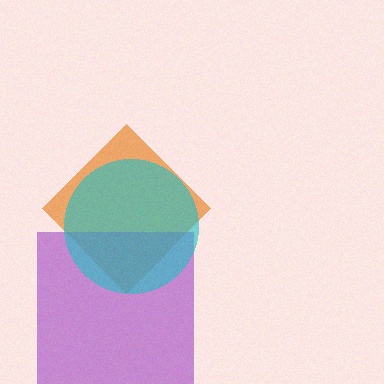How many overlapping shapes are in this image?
There are 3 overlapping shapes in the image.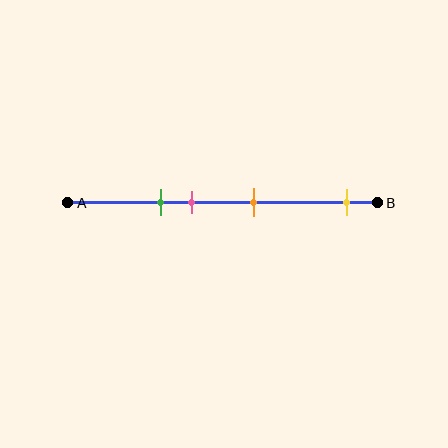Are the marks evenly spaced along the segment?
No, the marks are not evenly spaced.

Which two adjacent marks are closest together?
The green and pink marks are the closest adjacent pair.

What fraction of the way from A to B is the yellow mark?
The yellow mark is approximately 90% (0.9) of the way from A to B.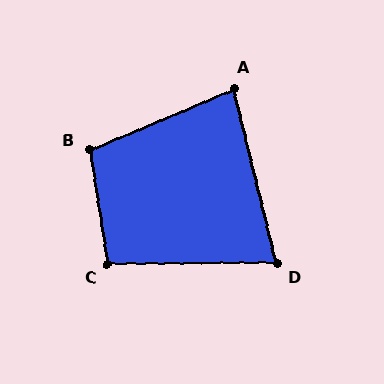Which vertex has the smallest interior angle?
D, at approximately 76 degrees.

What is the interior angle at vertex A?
Approximately 81 degrees (acute).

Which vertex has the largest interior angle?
B, at approximately 104 degrees.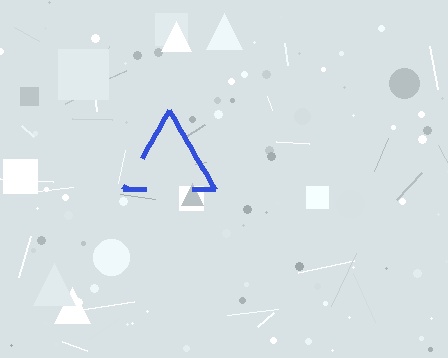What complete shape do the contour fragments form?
The contour fragments form a triangle.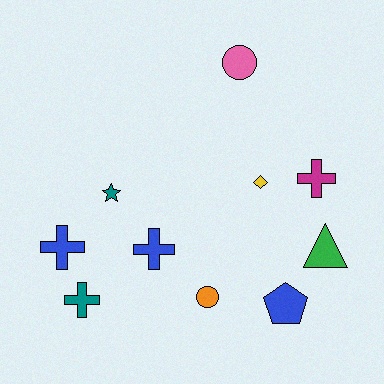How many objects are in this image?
There are 10 objects.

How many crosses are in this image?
There are 4 crosses.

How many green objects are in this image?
There is 1 green object.